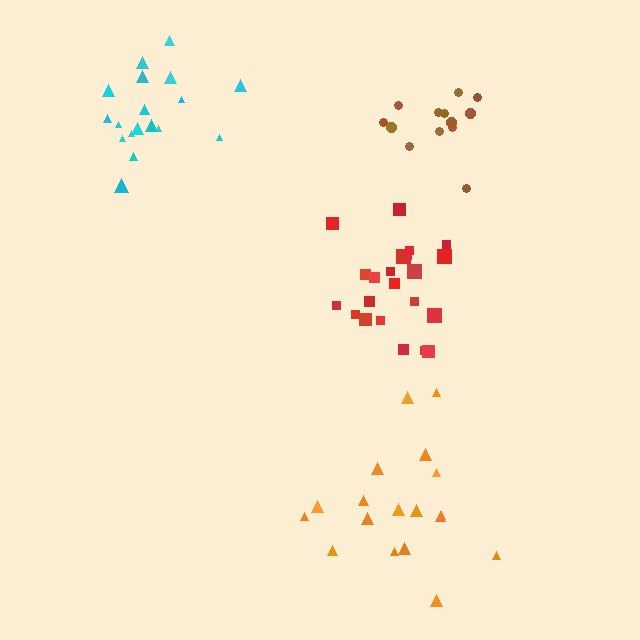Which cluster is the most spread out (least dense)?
Orange.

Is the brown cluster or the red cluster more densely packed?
Brown.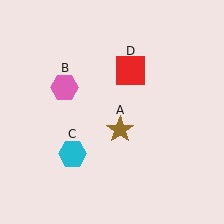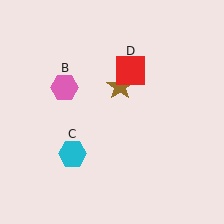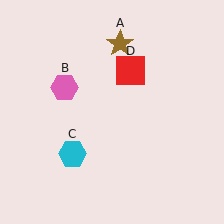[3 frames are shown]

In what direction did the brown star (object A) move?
The brown star (object A) moved up.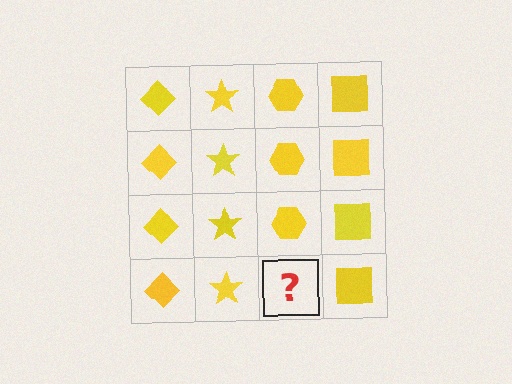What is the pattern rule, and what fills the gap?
The rule is that each column has a consistent shape. The gap should be filled with a yellow hexagon.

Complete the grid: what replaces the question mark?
The question mark should be replaced with a yellow hexagon.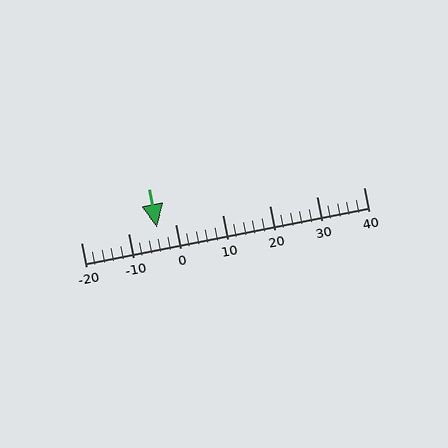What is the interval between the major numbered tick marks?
The major tick marks are spaced 10 units apart.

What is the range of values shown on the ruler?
The ruler shows values from -20 to 40.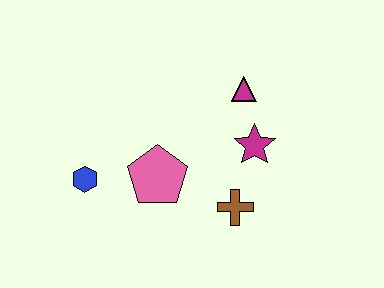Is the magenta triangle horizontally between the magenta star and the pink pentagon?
Yes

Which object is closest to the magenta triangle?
The magenta star is closest to the magenta triangle.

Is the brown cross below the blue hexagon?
Yes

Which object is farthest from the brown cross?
The blue hexagon is farthest from the brown cross.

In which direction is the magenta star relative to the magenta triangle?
The magenta star is below the magenta triangle.